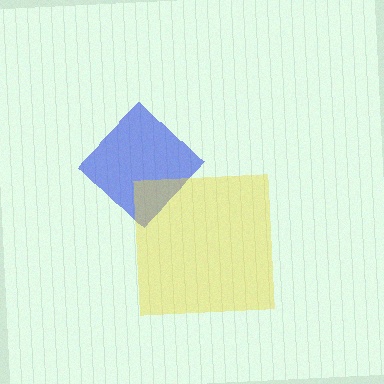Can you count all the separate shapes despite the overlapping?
Yes, there are 2 separate shapes.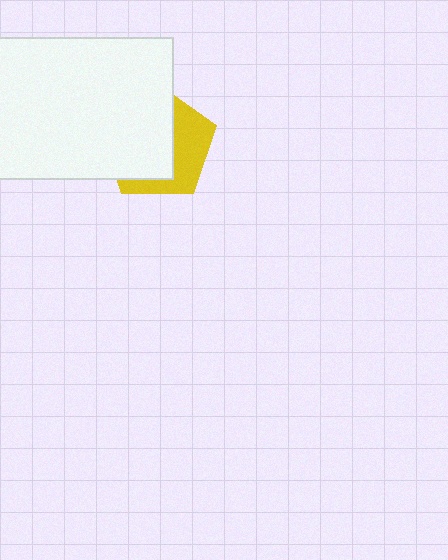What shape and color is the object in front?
The object in front is a white rectangle.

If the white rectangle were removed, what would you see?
You would see the complete yellow pentagon.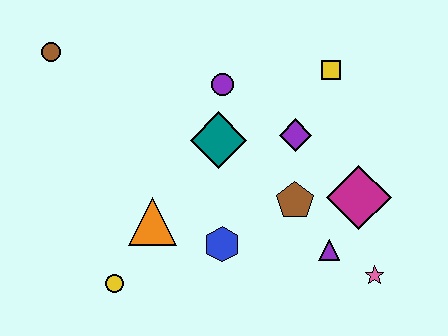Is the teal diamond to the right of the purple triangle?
No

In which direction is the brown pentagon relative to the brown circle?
The brown pentagon is to the right of the brown circle.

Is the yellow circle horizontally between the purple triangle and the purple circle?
No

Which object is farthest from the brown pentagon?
The brown circle is farthest from the brown pentagon.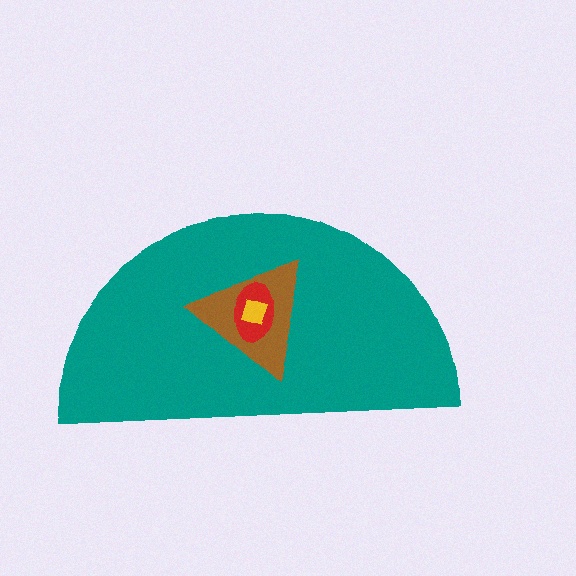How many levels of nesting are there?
4.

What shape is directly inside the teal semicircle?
The brown triangle.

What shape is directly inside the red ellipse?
The yellow diamond.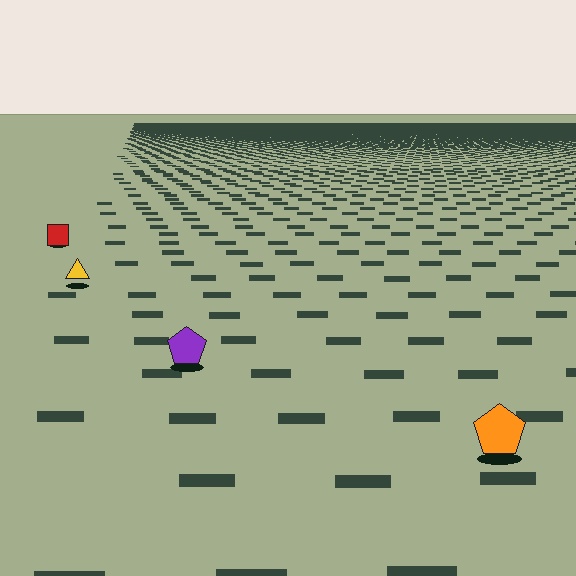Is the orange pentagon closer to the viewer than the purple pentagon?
Yes. The orange pentagon is closer — you can tell from the texture gradient: the ground texture is coarser near it.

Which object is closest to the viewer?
The orange pentagon is closest. The texture marks near it are larger and more spread out.